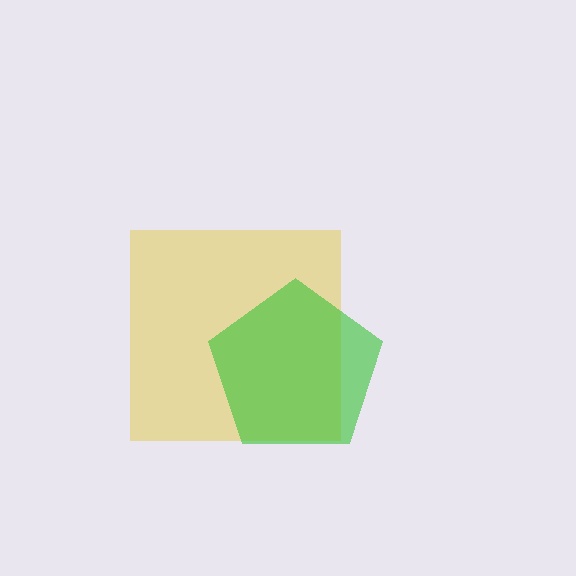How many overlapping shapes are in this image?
There are 2 overlapping shapes in the image.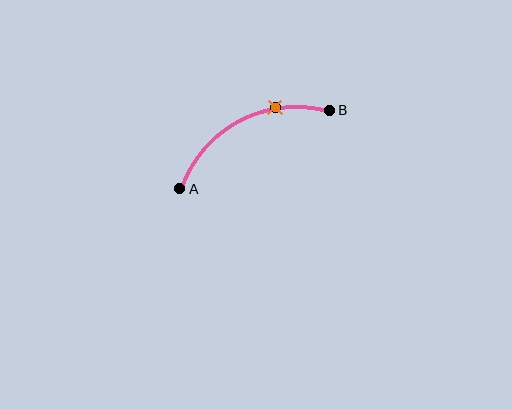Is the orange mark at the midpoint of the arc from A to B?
No. The orange mark lies on the arc but is closer to endpoint B. The arc midpoint would be at the point on the curve equidistant along the arc from both A and B.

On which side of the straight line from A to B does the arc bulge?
The arc bulges above the straight line connecting A and B.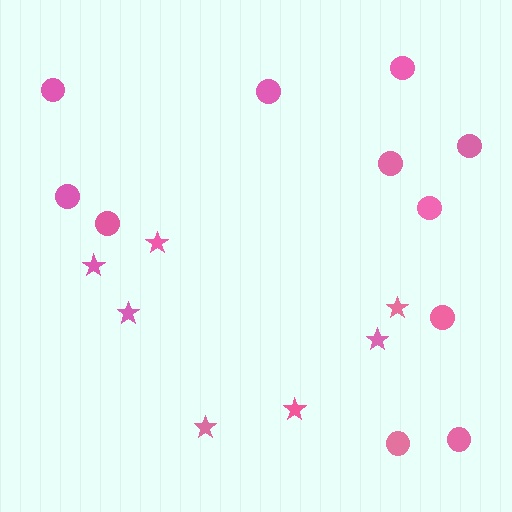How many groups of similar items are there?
There are 2 groups: one group of stars (7) and one group of circles (11).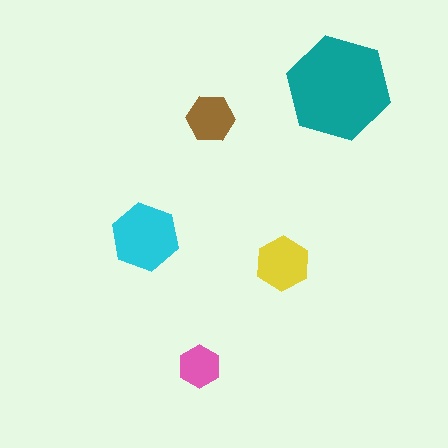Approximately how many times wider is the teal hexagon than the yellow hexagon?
About 2 times wider.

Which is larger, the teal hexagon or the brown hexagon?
The teal one.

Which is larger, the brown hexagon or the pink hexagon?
The brown one.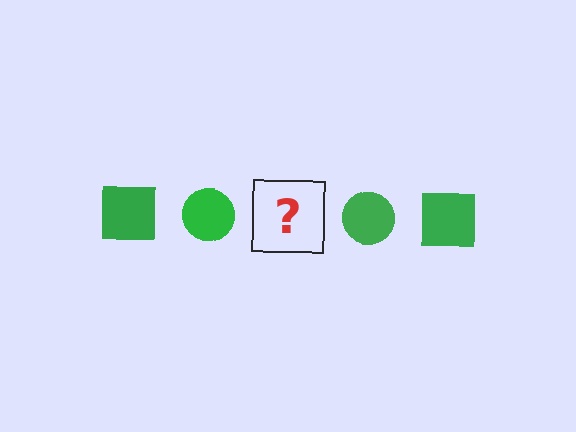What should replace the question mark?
The question mark should be replaced with a green square.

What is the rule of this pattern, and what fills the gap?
The rule is that the pattern cycles through square, circle shapes in green. The gap should be filled with a green square.